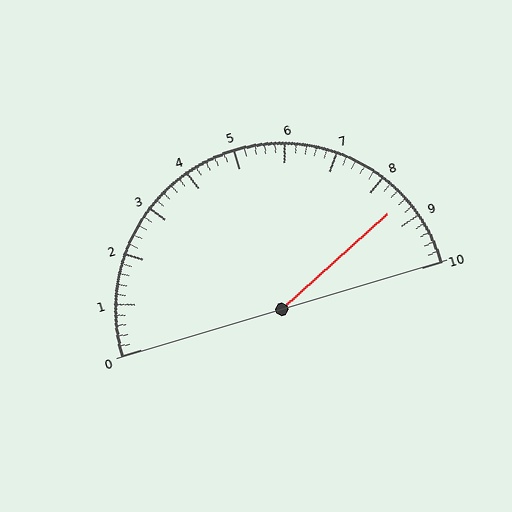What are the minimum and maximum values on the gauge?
The gauge ranges from 0 to 10.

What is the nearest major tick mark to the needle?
The nearest major tick mark is 9.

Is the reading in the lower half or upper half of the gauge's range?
The reading is in the upper half of the range (0 to 10).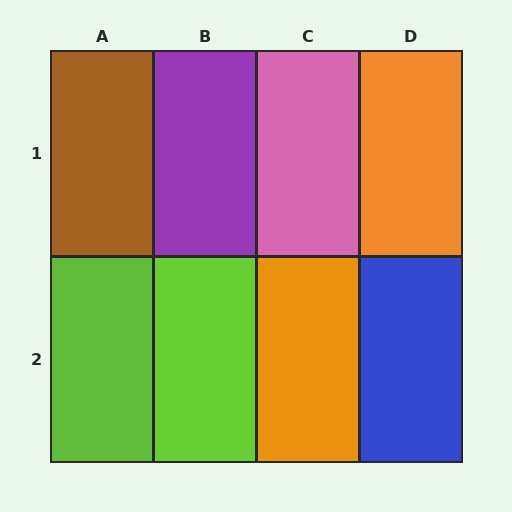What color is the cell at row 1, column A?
Brown.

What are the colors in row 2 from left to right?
Lime, lime, orange, blue.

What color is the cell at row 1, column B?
Purple.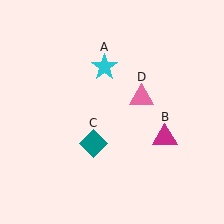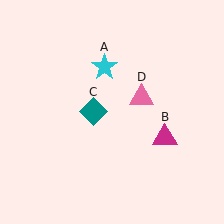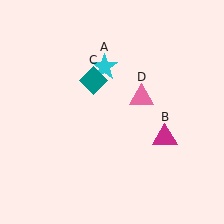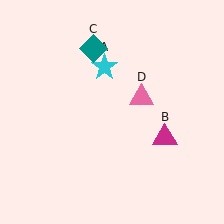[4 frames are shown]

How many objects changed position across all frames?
1 object changed position: teal diamond (object C).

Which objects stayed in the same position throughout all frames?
Cyan star (object A) and magenta triangle (object B) and pink triangle (object D) remained stationary.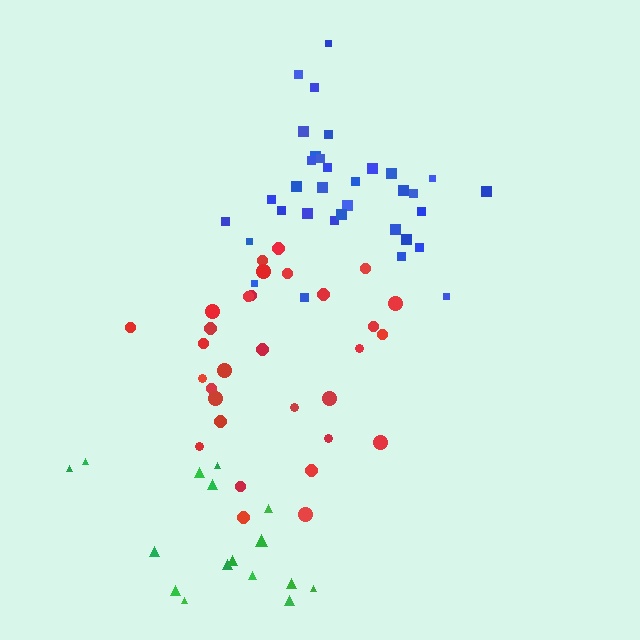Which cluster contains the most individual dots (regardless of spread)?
Blue (34).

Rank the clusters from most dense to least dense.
blue, red, green.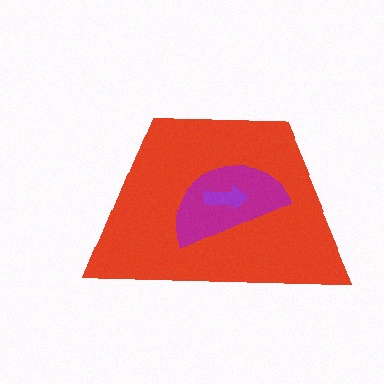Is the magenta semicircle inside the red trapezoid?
Yes.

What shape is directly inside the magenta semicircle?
The purple arrow.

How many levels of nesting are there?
3.